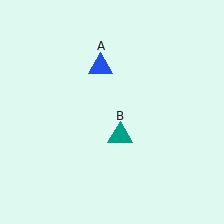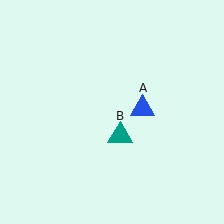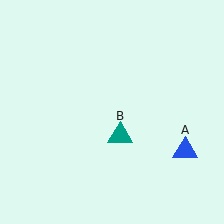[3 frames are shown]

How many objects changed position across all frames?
1 object changed position: blue triangle (object A).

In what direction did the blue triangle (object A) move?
The blue triangle (object A) moved down and to the right.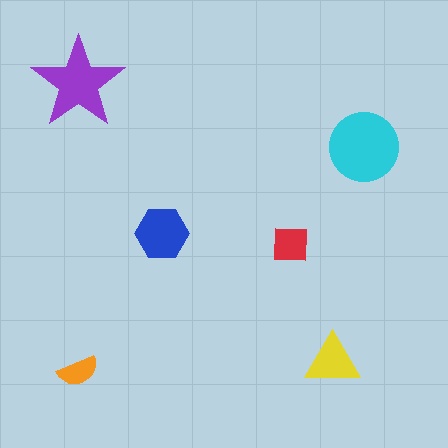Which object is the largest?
The cyan circle.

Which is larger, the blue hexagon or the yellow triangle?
The blue hexagon.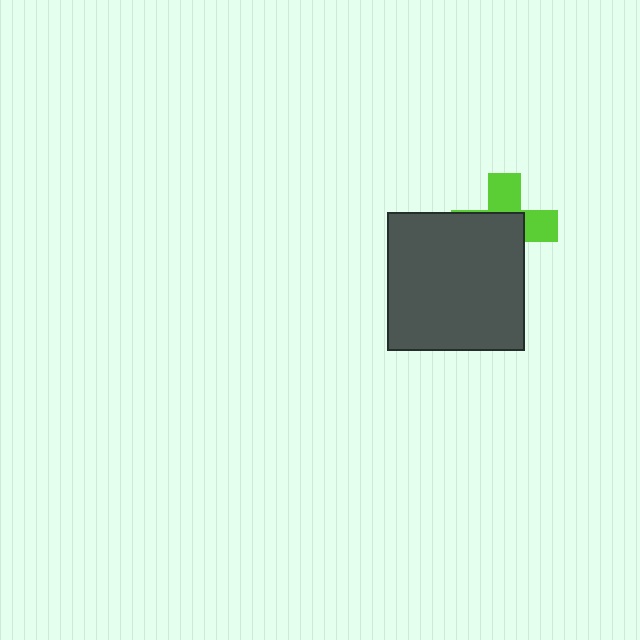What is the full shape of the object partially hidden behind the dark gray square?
The partially hidden object is a lime cross.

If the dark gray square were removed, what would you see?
You would see the complete lime cross.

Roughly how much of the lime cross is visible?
A small part of it is visible (roughly 41%).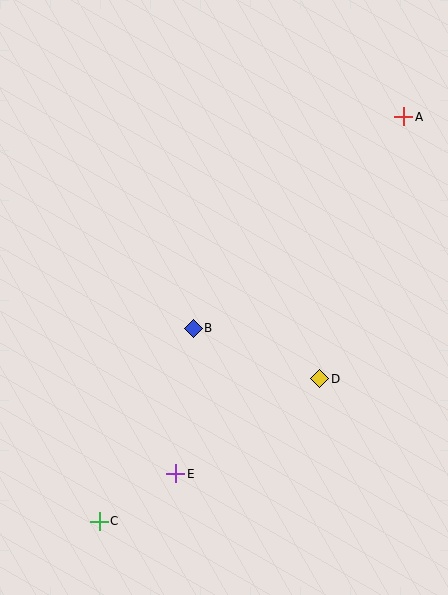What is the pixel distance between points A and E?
The distance between A and E is 424 pixels.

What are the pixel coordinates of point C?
Point C is at (99, 522).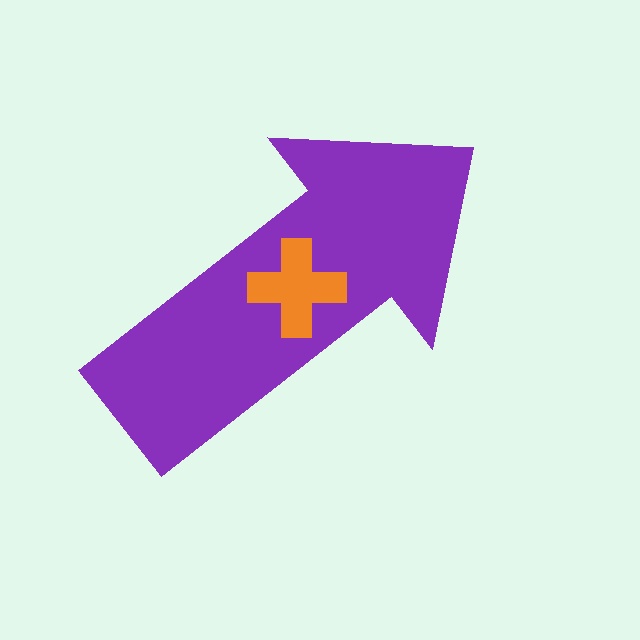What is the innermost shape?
The orange cross.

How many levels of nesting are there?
2.